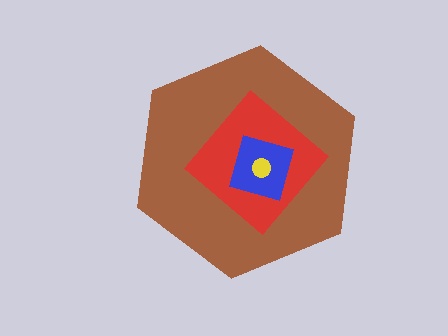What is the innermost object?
The yellow circle.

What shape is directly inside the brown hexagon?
The red diamond.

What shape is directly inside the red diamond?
The blue diamond.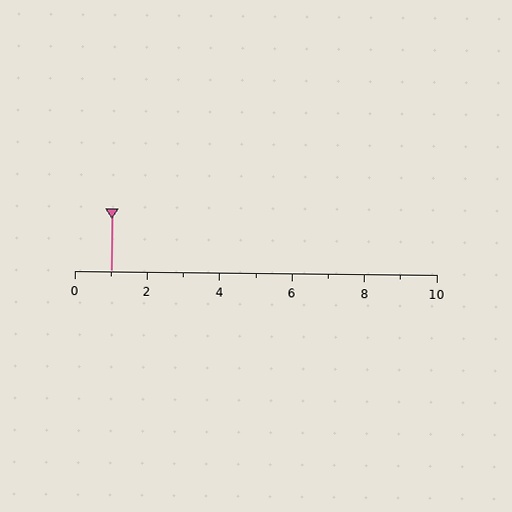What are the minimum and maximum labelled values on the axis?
The axis runs from 0 to 10.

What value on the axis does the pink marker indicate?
The marker indicates approximately 1.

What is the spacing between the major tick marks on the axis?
The major ticks are spaced 2 apart.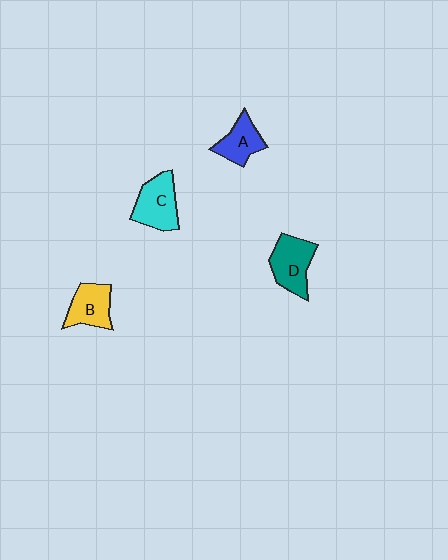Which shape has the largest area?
Shape D (teal).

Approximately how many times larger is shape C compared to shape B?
Approximately 1.2 times.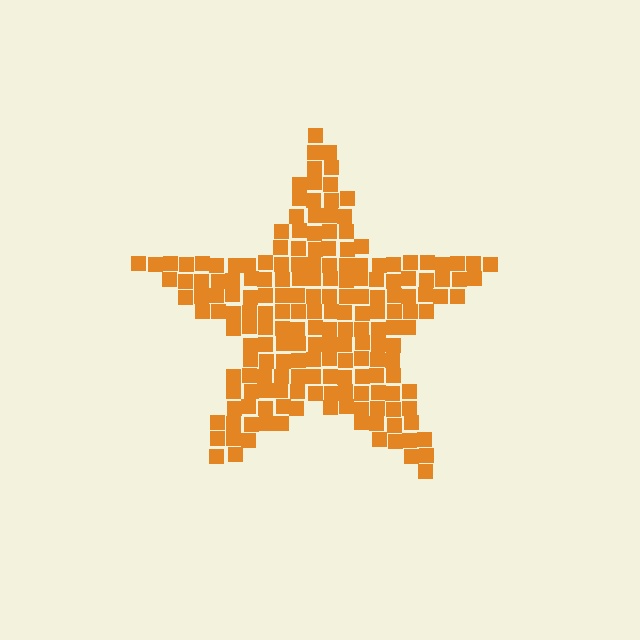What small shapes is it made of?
It is made of small squares.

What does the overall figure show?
The overall figure shows a star.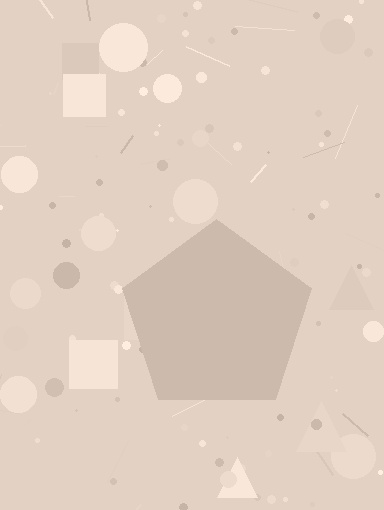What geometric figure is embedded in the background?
A pentagon is embedded in the background.